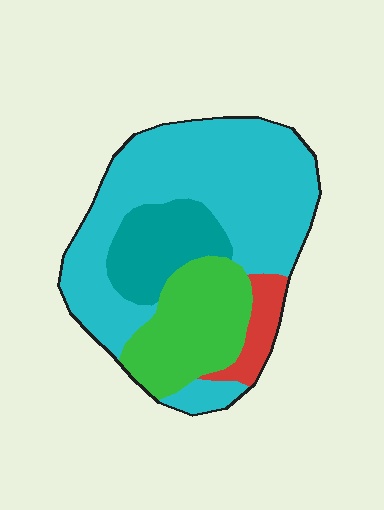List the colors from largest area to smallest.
From largest to smallest: cyan, green, teal, red.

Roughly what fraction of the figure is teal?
Teal takes up about one sixth (1/6) of the figure.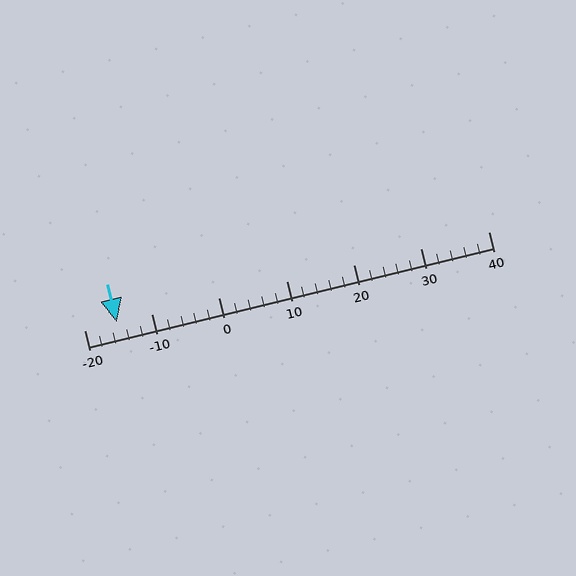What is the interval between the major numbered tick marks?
The major tick marks are spaced 10 units apart.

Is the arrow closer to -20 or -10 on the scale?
The arrow is closer to -20.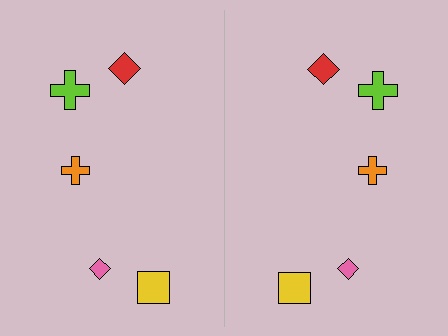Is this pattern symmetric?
Yes, this pattern has bilateral (reflection) symmetry.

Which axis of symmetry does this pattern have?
The pattern has a vertical axis of symmetry running through the center of the image.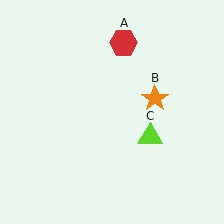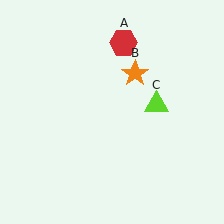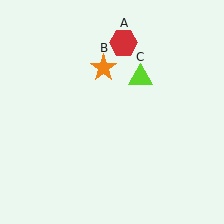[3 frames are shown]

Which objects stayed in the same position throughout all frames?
Red hexagon (object A) remained stationary.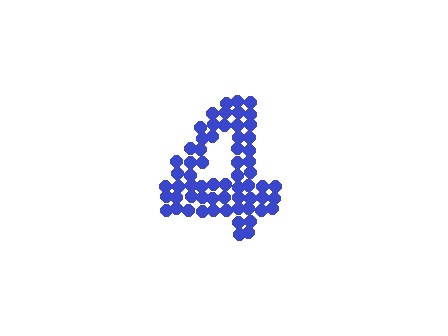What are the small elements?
The small elements are circles.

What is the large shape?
The large shape is the digit 4.